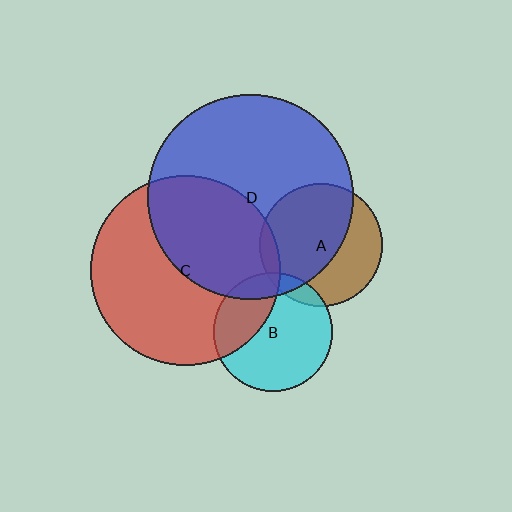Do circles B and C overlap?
Yes.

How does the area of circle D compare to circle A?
Approximately 2.8 times.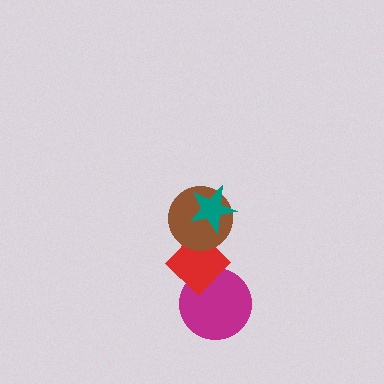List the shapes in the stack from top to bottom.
From top to bottom: the teal star, the brown circle, the red diamond, the magenta circle.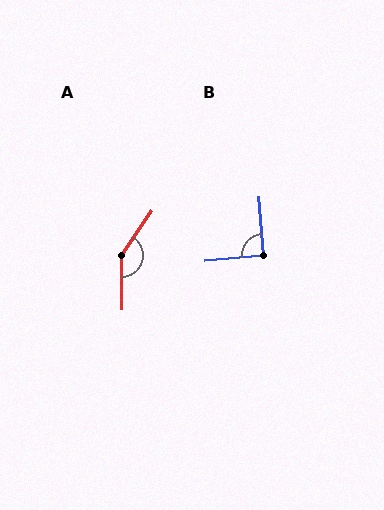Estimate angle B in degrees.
Approximately 91 degrees.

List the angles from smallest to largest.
B (91°), A (146°).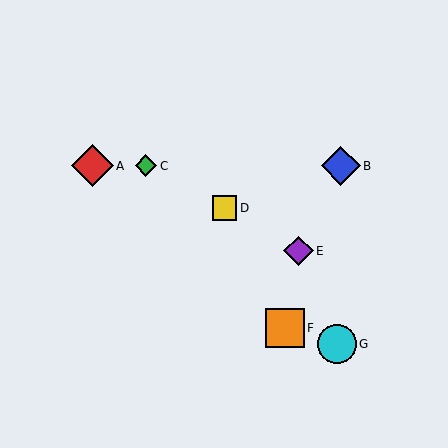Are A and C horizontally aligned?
Yes, both are at y≈166.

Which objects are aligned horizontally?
Objects A, B, C are aligned horizontally.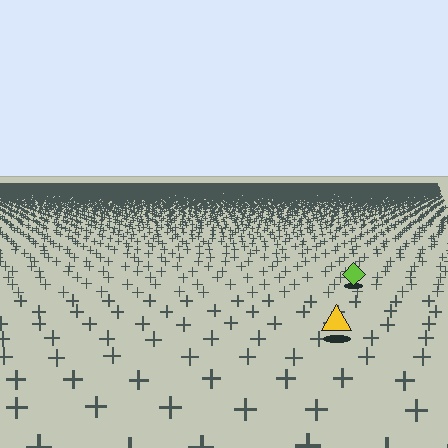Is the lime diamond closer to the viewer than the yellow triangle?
No. The yellow triangle is closer — you can tell from the texture gradient: the ground texture is coarser near it.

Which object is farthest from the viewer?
The lime diamond is farthest from the viewer. It appears smaller and the ground texture around it is denser.